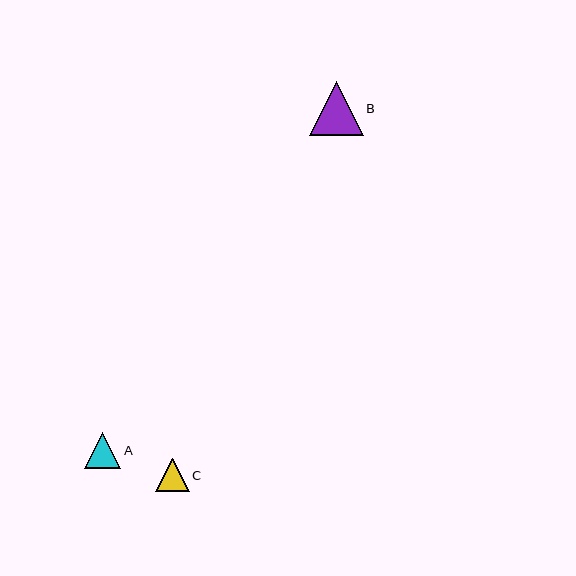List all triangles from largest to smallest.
From largest to smallest: B, A, C.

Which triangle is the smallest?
Triangle C is the smallest with a size of approximately 33 pixels.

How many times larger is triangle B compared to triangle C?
Triangle B is approximately 1.6 times the size of triangle C.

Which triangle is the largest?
Triangle B is the largest with a size of approximately 54 pixels.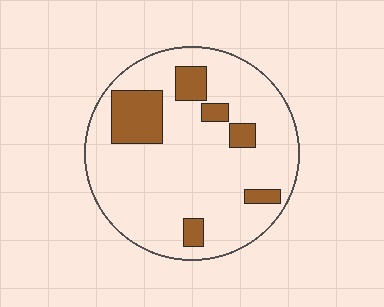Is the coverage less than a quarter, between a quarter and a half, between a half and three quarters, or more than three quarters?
Less than a quarter.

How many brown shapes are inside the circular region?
6.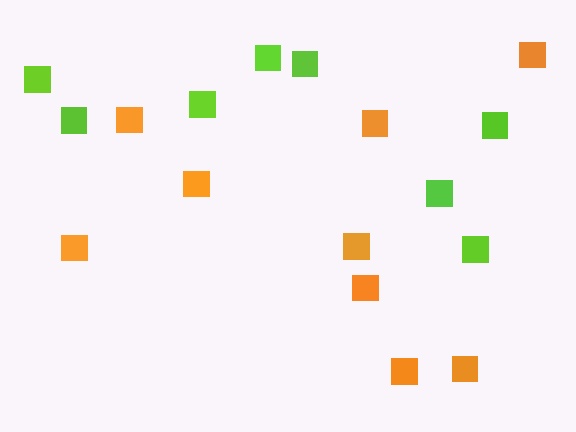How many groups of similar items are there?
There are 2 groups: one group of orange squares (9) and one group of lime squares (8).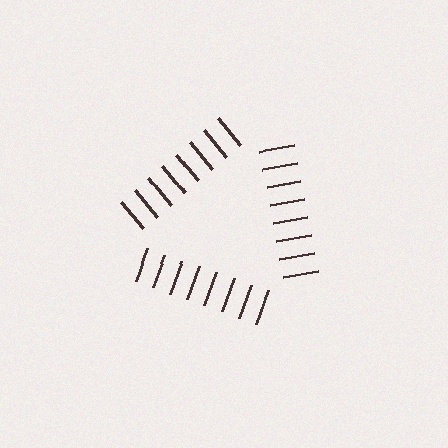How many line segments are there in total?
24 — 8 along each of the 3 edges.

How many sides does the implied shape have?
3 sides — the line-ends trace a triangle.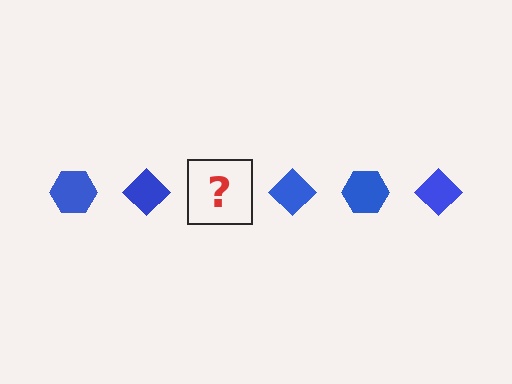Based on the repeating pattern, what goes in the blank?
The blank should be a blue hexagon.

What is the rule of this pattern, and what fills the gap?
The rule is that the pattern cycles through hexagon, diamond shapes in blue. The gap should be filled with a blue hexagon.